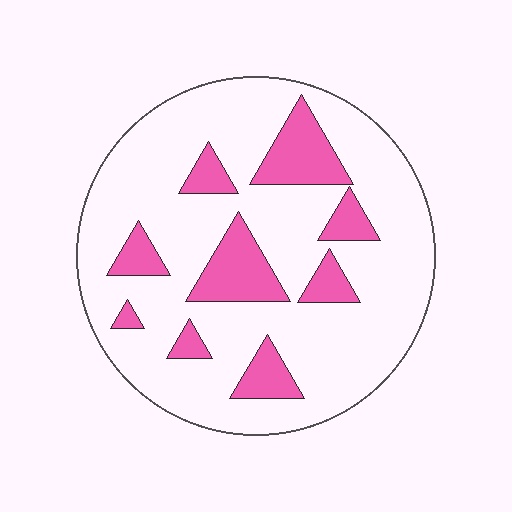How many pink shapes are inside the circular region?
9.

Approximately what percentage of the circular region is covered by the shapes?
Approximately 20%.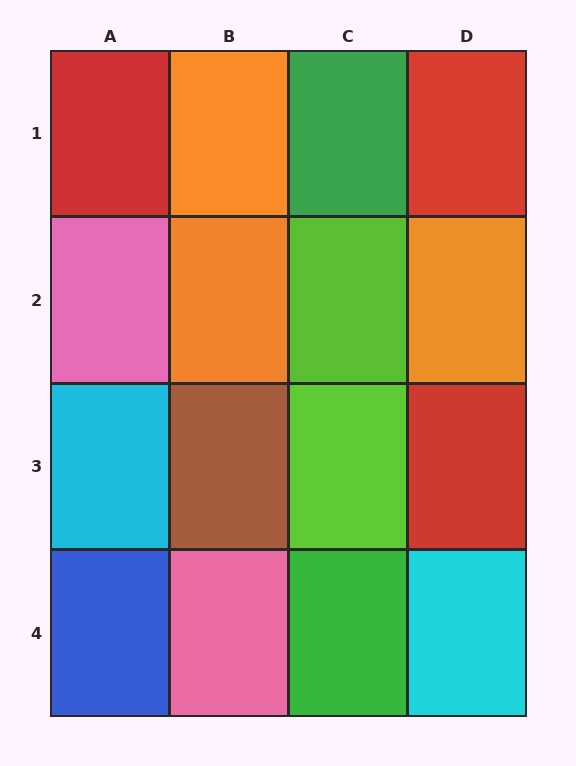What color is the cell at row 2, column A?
Pink.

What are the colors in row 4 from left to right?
Blue, pink, green, cyan.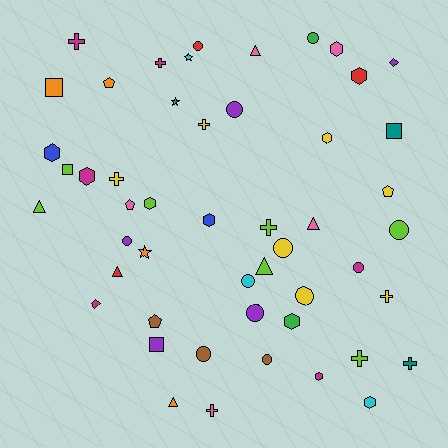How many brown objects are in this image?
There are 3 brown objects.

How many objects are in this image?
There are 50 objects.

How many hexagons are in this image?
There are 10 hexagons.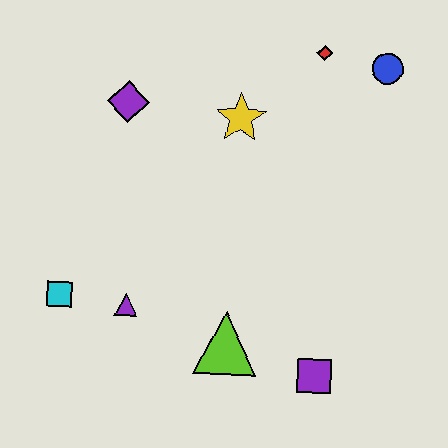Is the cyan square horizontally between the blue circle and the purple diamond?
No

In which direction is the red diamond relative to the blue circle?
The red diamond is to the left of the blue circle.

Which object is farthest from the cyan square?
The blue circle is farthest from the cyan square.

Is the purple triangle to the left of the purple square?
Yes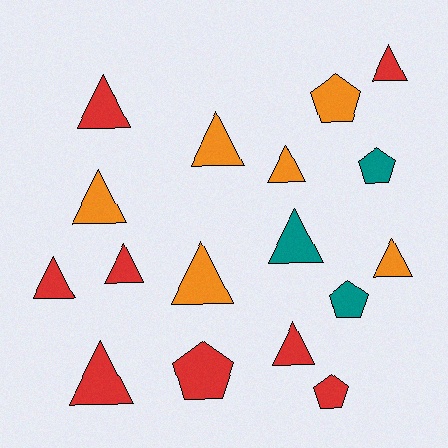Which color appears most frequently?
Red, with 8 objects.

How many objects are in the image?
There are 17 objects.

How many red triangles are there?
There are 6 red triangles.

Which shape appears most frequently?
Triangle, with 12 objects.